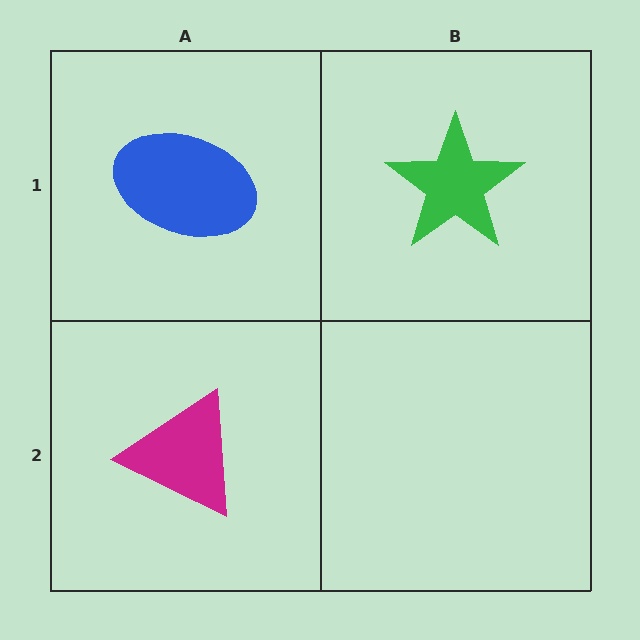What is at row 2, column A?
A magenta triangle.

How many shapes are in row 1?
2 shapes.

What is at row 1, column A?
A blue ellipse.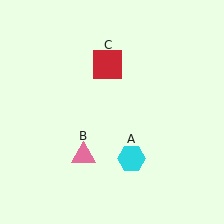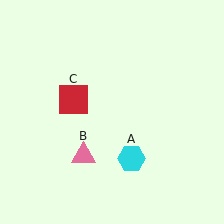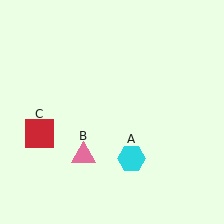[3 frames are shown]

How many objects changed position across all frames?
1 object changed position: red square (object C).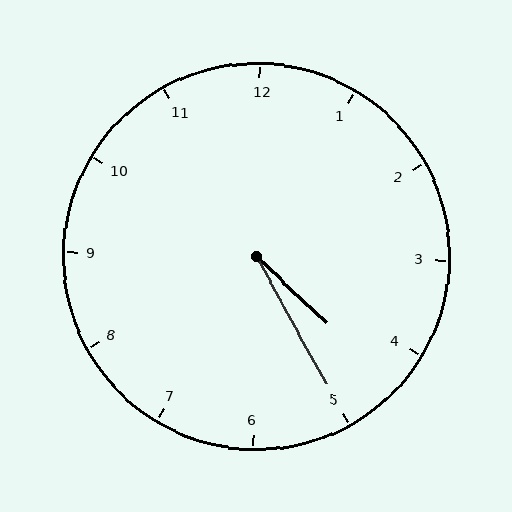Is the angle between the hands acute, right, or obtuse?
It is acute.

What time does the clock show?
4:25.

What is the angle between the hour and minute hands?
Approximately 18 degrees.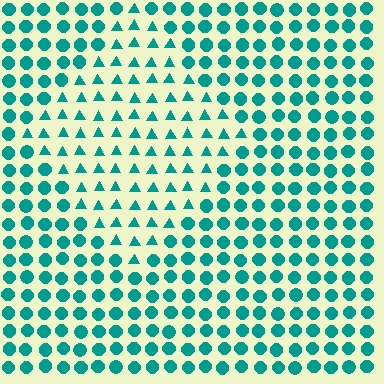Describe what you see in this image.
The image is filled with small teal elements arranged in a uniform grid. A diamond-shaped region contains triangles, while the surrounding area contains circles. The boundary is defined purely by the change in element shape.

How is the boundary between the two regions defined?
The boundary is defined by a change in element shape: triangles inside vs. circles outside. All elements share the same color and spacing.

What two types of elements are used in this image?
The image uses triangles inside the diamond region and circles outside it.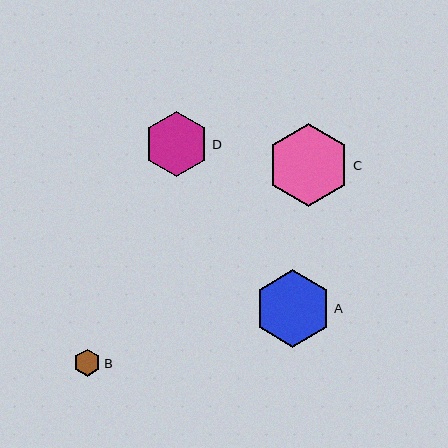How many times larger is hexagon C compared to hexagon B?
Hexagon C is approximately 3.1 times the size of hexagon B.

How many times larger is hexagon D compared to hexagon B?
Hexagon D is approximately 2.4 times the size of hexagon B.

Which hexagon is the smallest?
Hexagon B is the smallest with a size of approximately 27 pixels.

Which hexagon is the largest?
Hexagon C is the largest with a size of approximately 83 pixels.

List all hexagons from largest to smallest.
From largest to smallest: C, A, D, B.